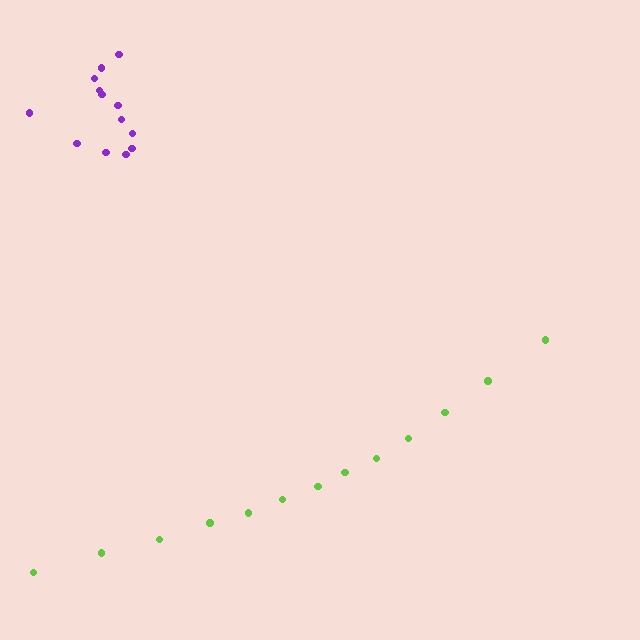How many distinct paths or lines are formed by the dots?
There are 2 distinct paths.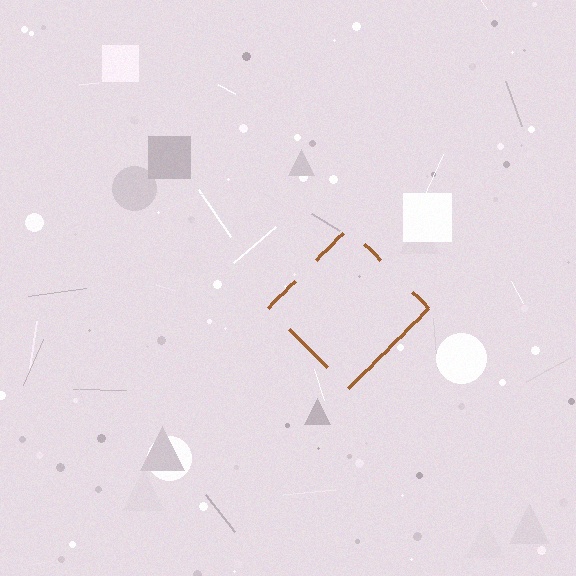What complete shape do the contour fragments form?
The contour fragments form a diamond.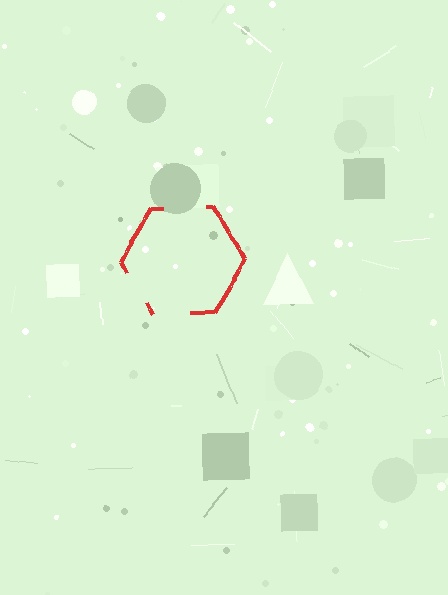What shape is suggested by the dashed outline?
The dashed outline suggests a hexagon.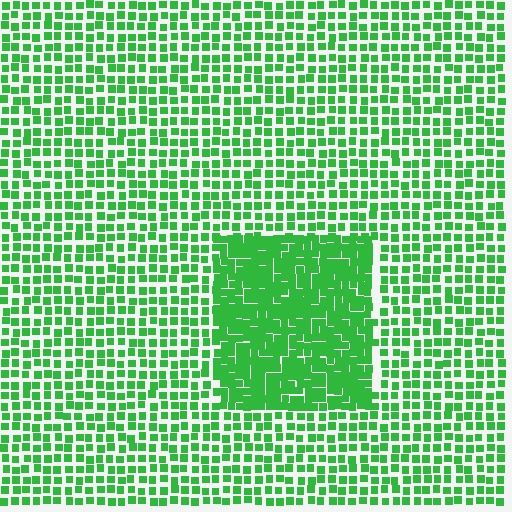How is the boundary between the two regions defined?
The boundary is defined by a change in element density (approximately 1.9x ratio). All elements are the same color, size, and shape.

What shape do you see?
I see a rectangle.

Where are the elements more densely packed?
The elements are more densely packed inside the rectangle boundary.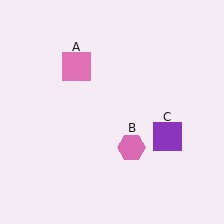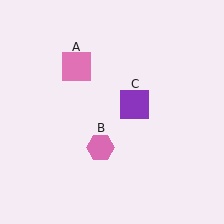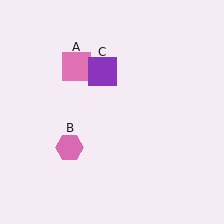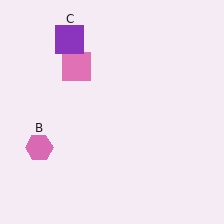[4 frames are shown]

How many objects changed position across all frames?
2 objects changed position: pink hexagon (object B), purple square (object C).